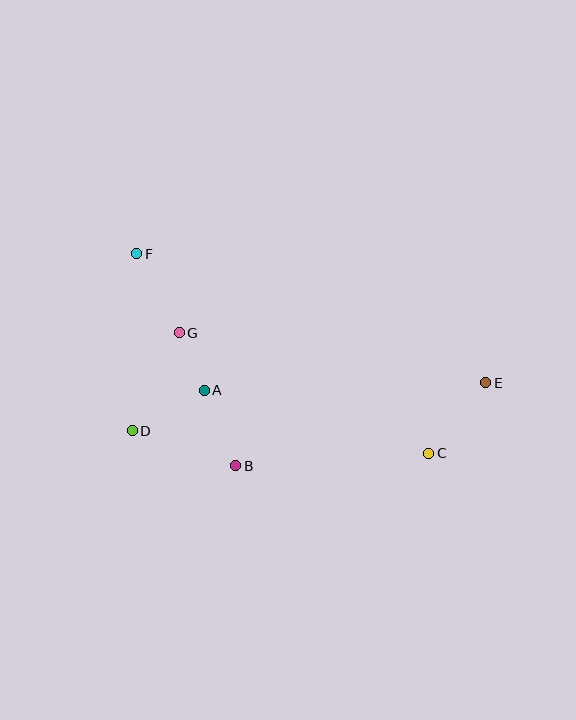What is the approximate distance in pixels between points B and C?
The distance between B and C is approximately 194 pixels.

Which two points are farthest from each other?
Points E and F are farthest from each other.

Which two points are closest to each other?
Points A and G are closest to each other.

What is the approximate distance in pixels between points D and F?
The distance between D and F is approximately 177 pixels.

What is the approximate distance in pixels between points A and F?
The distance between A and F is approximately 152 pixels.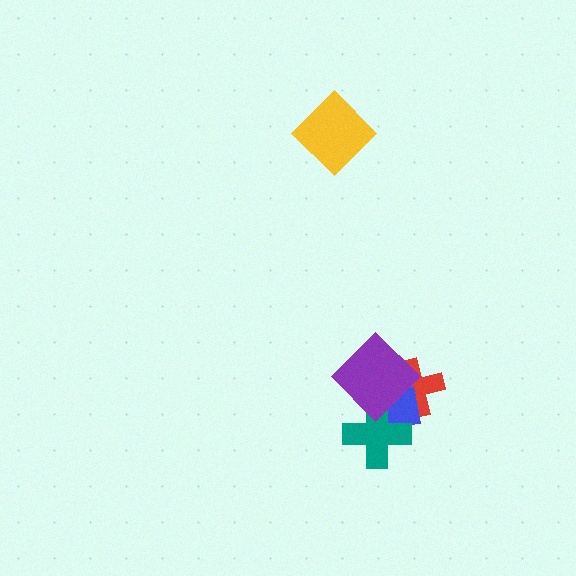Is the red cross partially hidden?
Yes, it is partially covered by another shape.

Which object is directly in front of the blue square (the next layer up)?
The teal cross is directly in front of the blue square.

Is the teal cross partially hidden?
Yes, it is partially covered by another shape.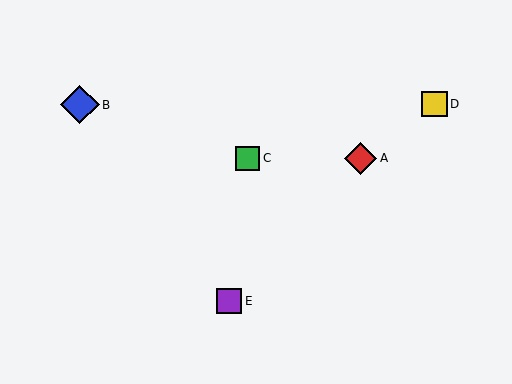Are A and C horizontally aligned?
Yes, both are at y≈158.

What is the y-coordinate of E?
Object E is at y≈301.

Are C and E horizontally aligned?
No, C is at y≈158 and E is at y≈301.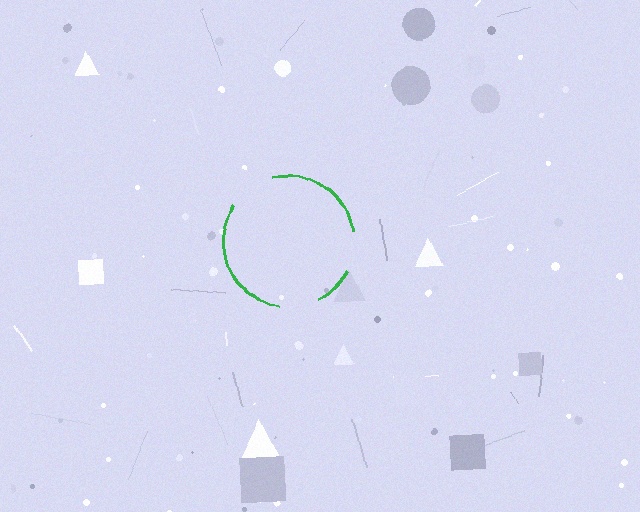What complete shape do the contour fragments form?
The contour fragments form a circle.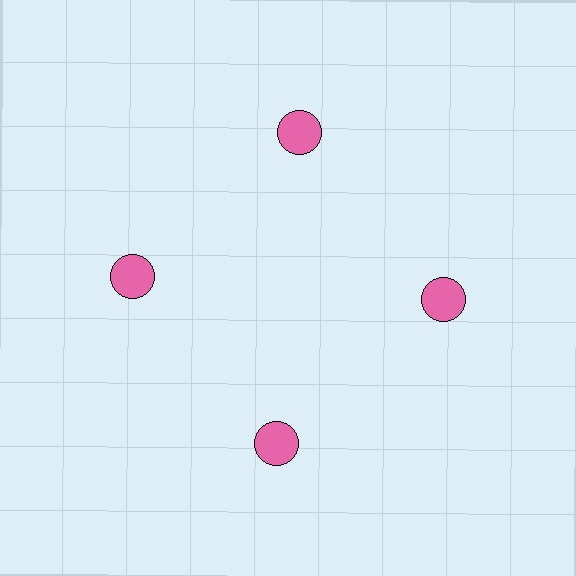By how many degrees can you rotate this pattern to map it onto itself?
The pattern maps onto itself every 90 degrees of rotation.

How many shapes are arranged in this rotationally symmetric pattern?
There are 4 shapes, arranged in 4 groups of 1.